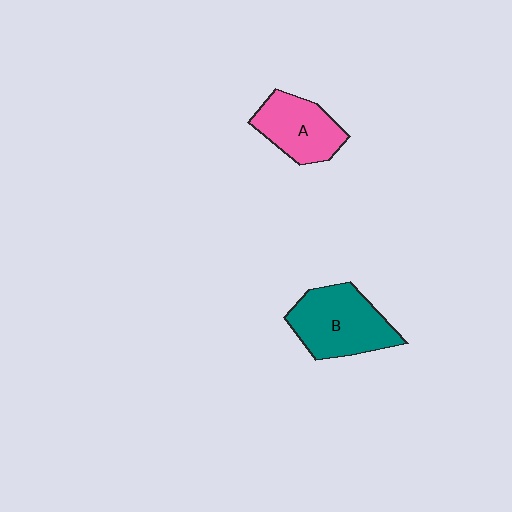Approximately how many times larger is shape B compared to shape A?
Approximately 1.3 times.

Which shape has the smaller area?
Shape A (pink).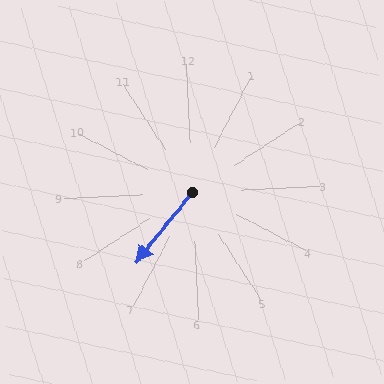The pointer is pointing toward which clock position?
Roughly 7 o'clock.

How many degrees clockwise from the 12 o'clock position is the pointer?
Approximately 221 degrees.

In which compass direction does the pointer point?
Southwest.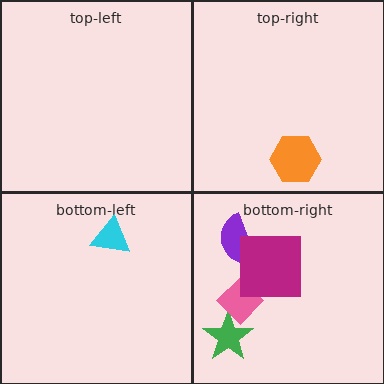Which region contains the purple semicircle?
The bottom-right region.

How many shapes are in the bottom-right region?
4.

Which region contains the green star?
The bottom-right region.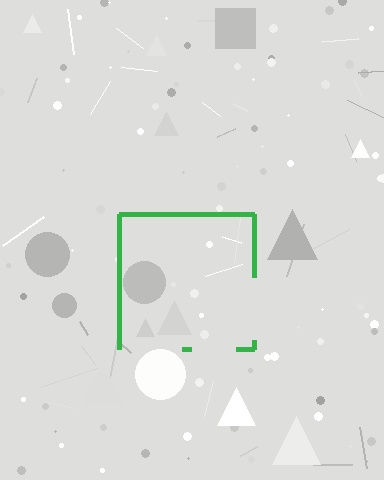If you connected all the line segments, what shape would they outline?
They would outline a square.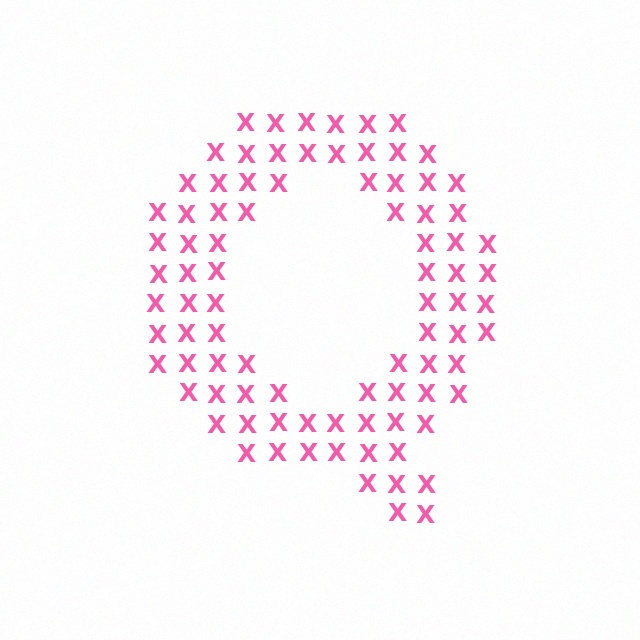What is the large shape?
The large shape is the letter Q.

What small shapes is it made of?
It is made of small letter X's.